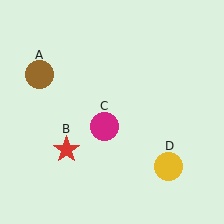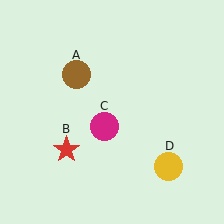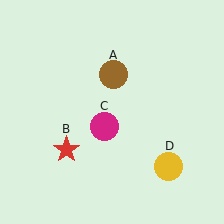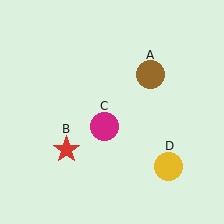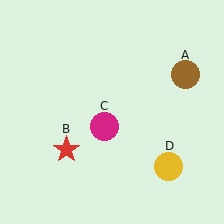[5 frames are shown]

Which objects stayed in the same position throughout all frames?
Red star (object B) and magenta circle (object C) and yellow circle (object D) remained stationary.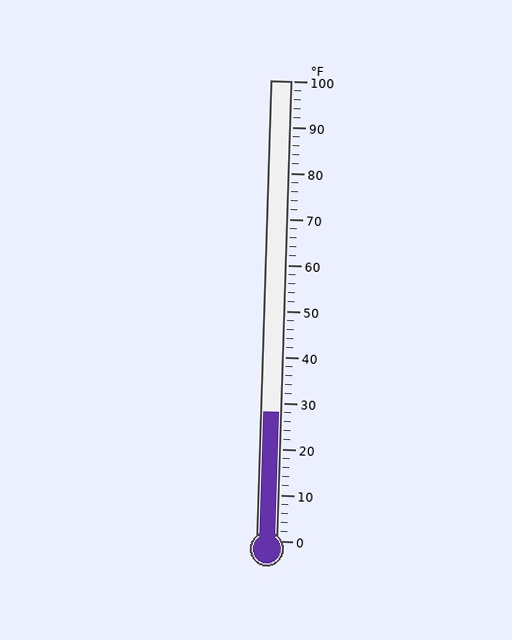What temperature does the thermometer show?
The thermometer shows approximately 28°F.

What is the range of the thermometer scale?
The thermometer scale ranges from 0°F to 100°F.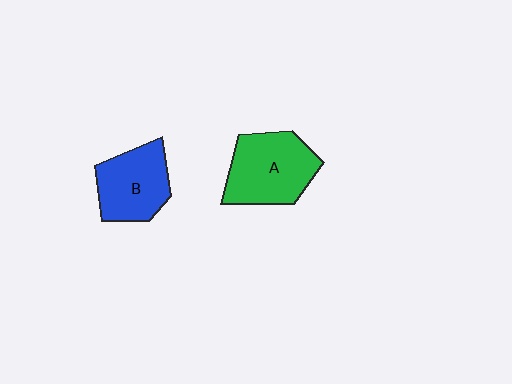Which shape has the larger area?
Shape A (green).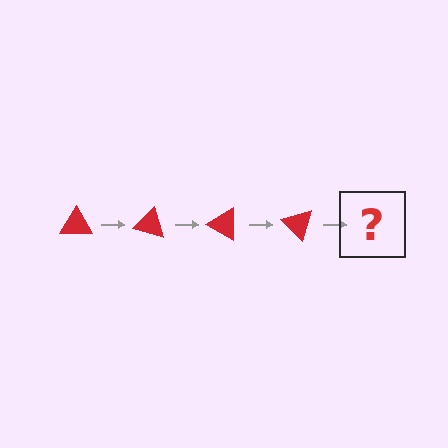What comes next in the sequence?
The next element should be a red triangle rotated 60 degrees.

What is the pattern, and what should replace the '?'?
The pattern is that the triangle rotates 15 degrees each step. The '?' should be a red triangle rotated 60 degrees.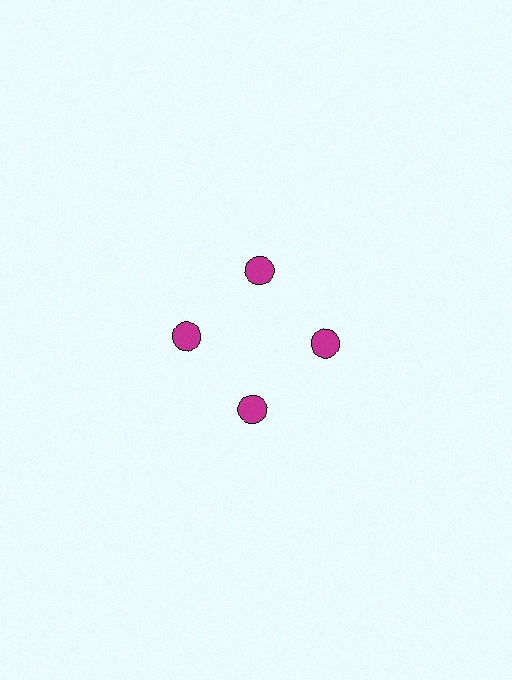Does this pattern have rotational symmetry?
Yes, this pattern has 4-fold rotational symmetry. It looks the same after rotating 90 degrees around the center.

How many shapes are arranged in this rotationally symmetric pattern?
There are 4 shapes, arranged in 4 groups of 1.